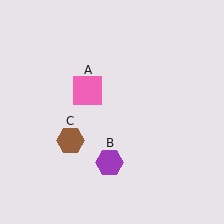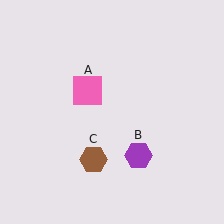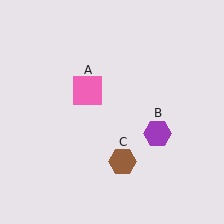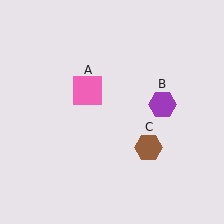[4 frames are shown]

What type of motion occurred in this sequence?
The purple hexagon (object B), brown hexagon (object C) rotated counterclockwise around the center of the scene.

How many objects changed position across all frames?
2 objects changed position: purple hexagon (object B), brown hexagon (object C).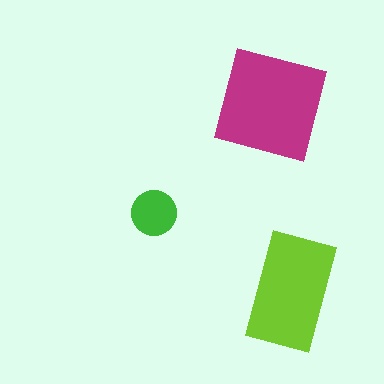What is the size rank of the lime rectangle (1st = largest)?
2nd.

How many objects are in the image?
There are 3 objects in the image.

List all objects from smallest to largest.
The green circle, the lime rectangle, the magenta square.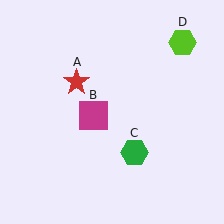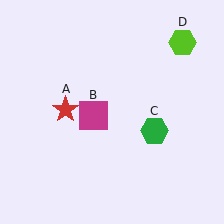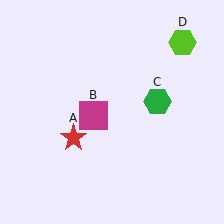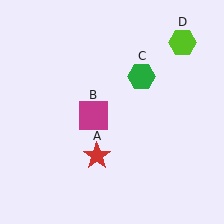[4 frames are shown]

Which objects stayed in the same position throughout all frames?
Magenta square (object B) and lime hexagon (object D) remained stationary.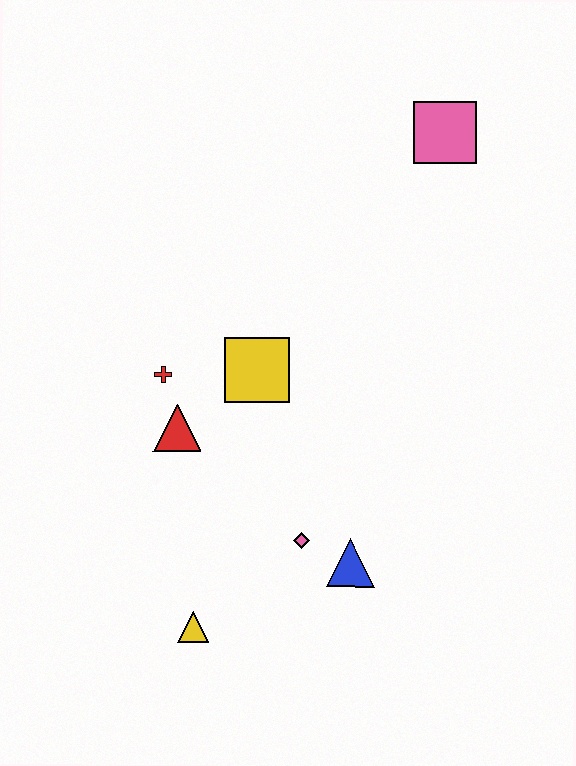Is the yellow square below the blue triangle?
No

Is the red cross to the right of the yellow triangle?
No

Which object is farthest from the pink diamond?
The pink square is farthest from the pink diamond.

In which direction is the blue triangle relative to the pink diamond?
The blue triangle is to the right of the pink diamond.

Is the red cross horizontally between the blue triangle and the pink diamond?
No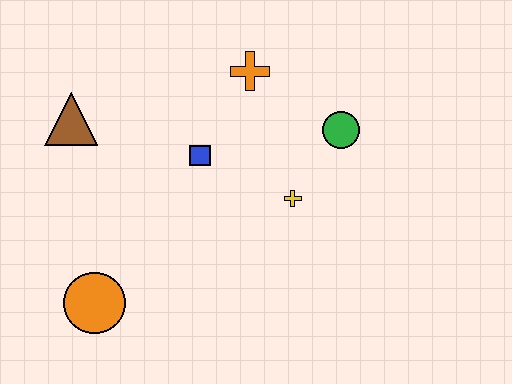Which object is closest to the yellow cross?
The green circle is closest to the yellow cross.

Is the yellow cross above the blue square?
No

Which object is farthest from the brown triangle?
The green circle is farthest from the brown triangle.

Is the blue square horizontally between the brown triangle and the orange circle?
No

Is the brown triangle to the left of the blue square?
Yes